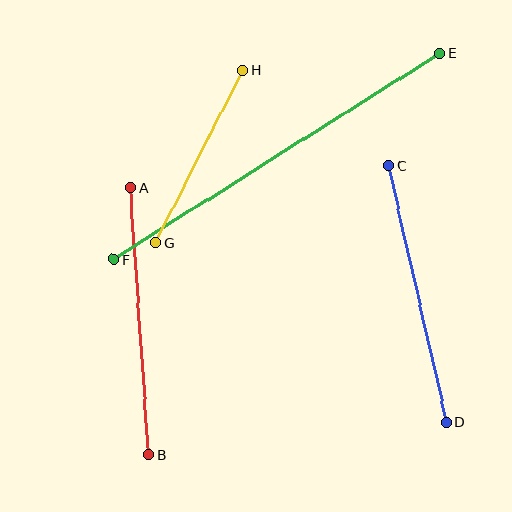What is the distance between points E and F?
The distance is approximately 386 pixels.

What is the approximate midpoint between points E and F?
The midpoint is at approximately (277, 156) pixels.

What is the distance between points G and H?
The distance is approximately 193 pixels.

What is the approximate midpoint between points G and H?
The midpoint is at approximately (199, 156) pixels.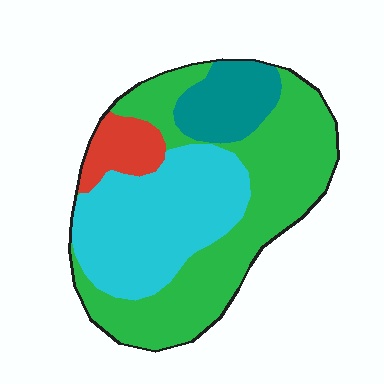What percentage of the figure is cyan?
Cyan covers roughly 35% of the figure.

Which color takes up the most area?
Green, at roughly 45%.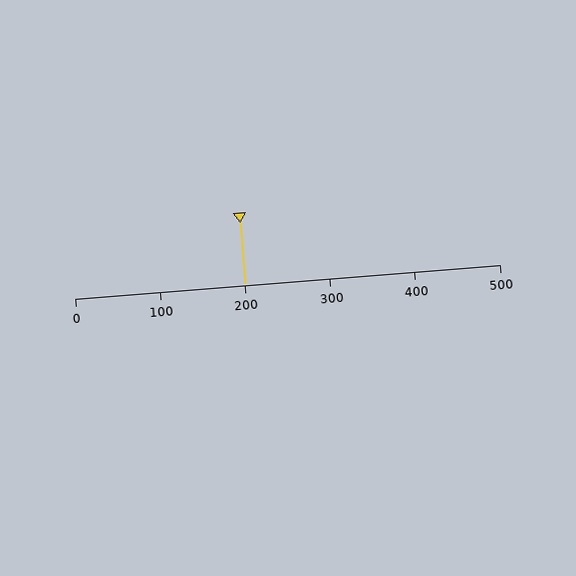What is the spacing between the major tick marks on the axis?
The major ticks are spaced 100 apart.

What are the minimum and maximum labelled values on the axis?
The axis runs from 0 to 500.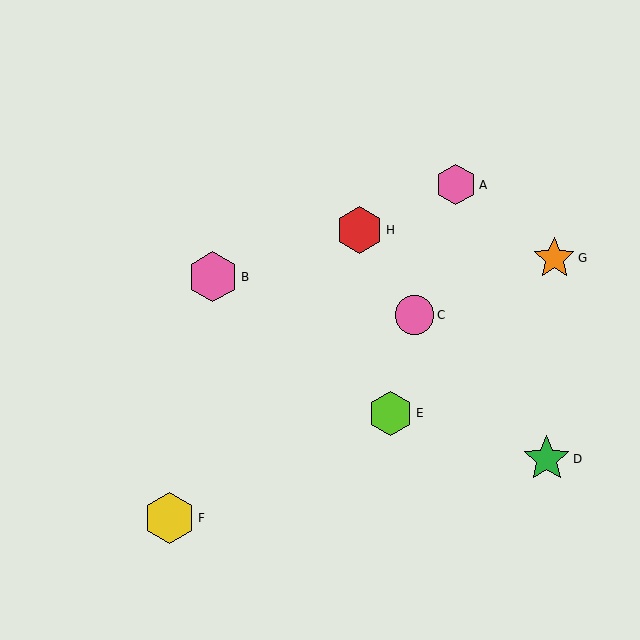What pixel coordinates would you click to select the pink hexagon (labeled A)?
Click at (456, 185) to select the pink hexagon A.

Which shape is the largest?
The yellow hexagon (labeled F) is the largest.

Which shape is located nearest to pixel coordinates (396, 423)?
The lime hexagon (labeled E) at (391, 413) is nearest to that location.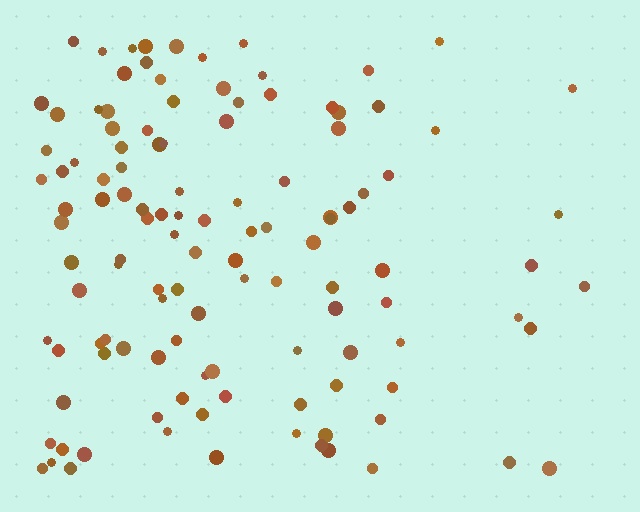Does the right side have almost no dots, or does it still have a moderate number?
Still a moderate number, just noticeably fewer than the left.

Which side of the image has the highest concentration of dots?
The left.